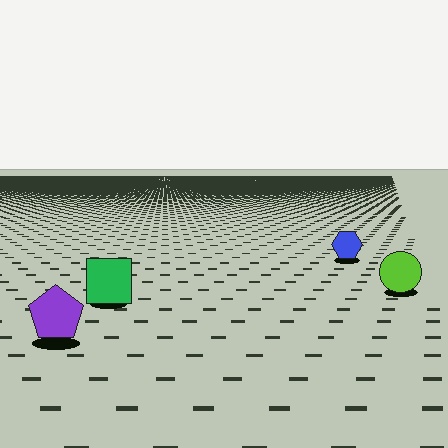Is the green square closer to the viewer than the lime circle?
Yes. The green square is closer — you can tell from the texture gradient: the ground texture is coarser near it.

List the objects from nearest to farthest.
From nearest to farthest: the purple pentagon, the green square, the lime circle, the blue hexagon.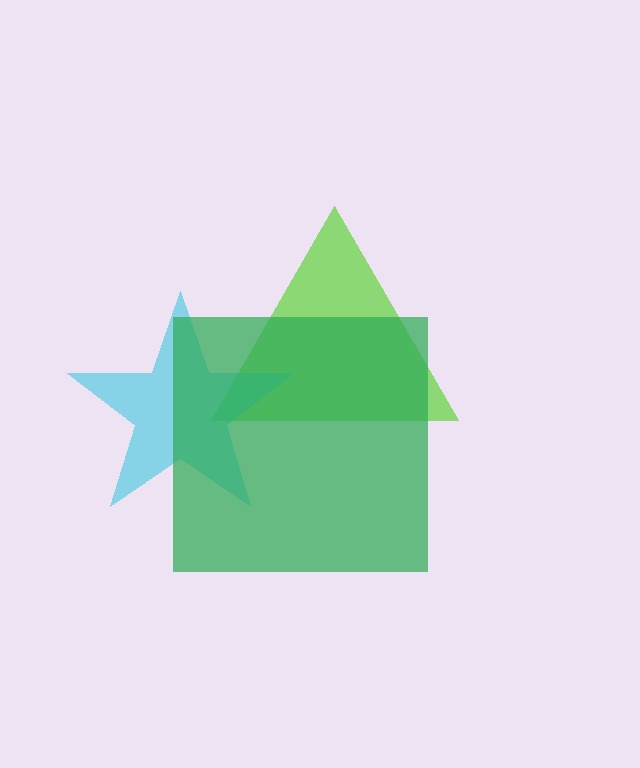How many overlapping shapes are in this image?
There are 3 overlapping shapes in the image.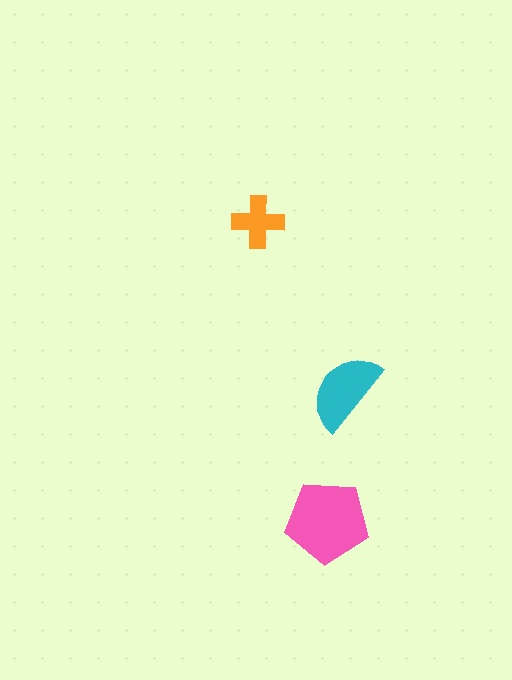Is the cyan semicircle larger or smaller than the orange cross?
Larger.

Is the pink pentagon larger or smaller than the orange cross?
Larger.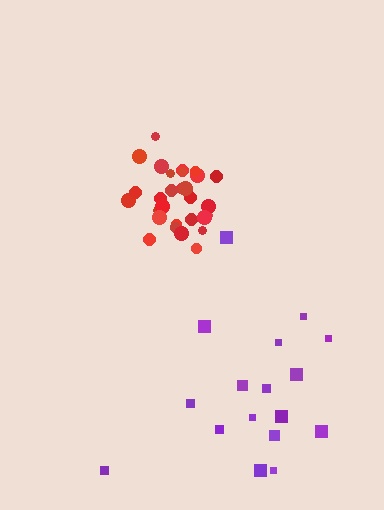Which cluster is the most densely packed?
Red.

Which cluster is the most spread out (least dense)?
Purple.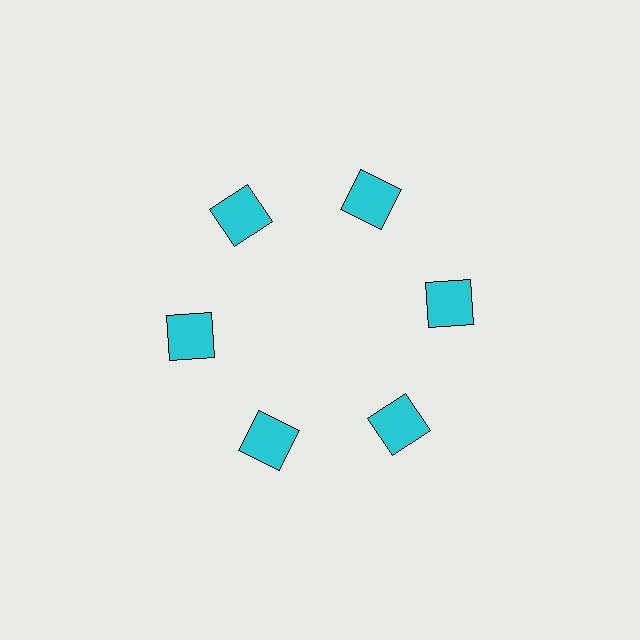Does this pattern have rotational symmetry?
Yes, this pattern has 6-fold rotational symmetry. It looks the same after rotating 60 degrees around the center.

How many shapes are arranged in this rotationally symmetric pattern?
There are 6 shapes, arranged in 6 groups of 1.